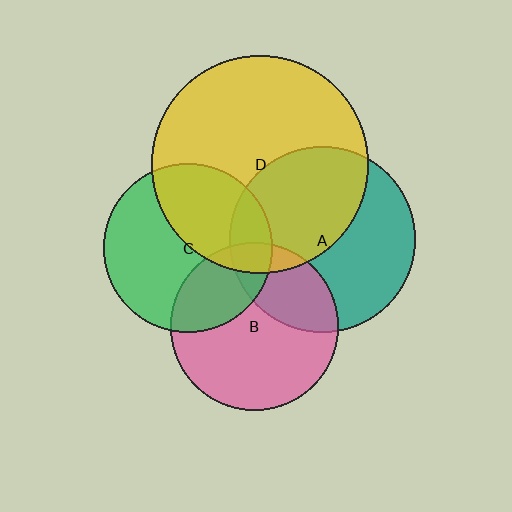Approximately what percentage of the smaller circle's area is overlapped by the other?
Approximately 50%.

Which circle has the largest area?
Circle D (yellow).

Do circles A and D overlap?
Yes.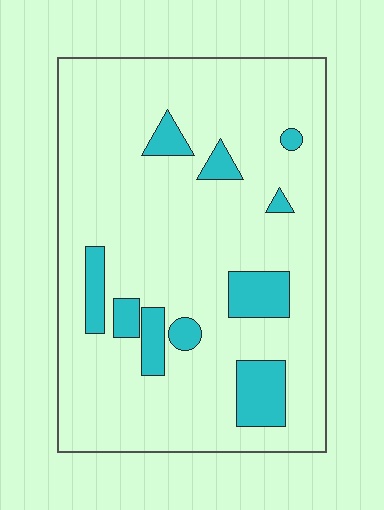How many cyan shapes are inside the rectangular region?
10.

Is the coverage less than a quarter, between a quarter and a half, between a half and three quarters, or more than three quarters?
Less than a quarter.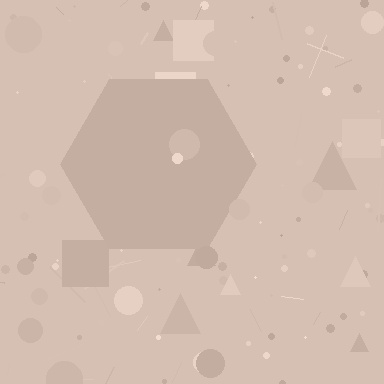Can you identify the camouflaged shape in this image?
The camouflaged shape is a hexagon.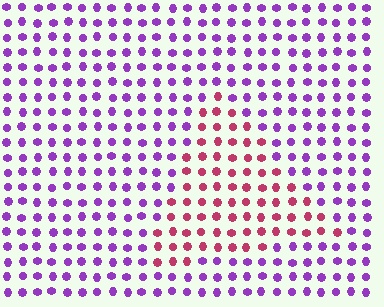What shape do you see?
I see a triangle.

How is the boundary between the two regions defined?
The boundary is defined purely by a slight shift in hue (about 57 degrees). Spacing, size, and orientation are identical on both sides.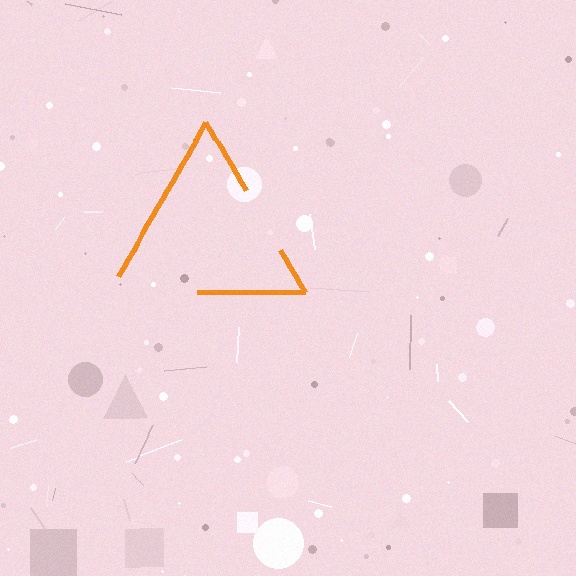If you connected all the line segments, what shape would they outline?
They would outline a triangle.